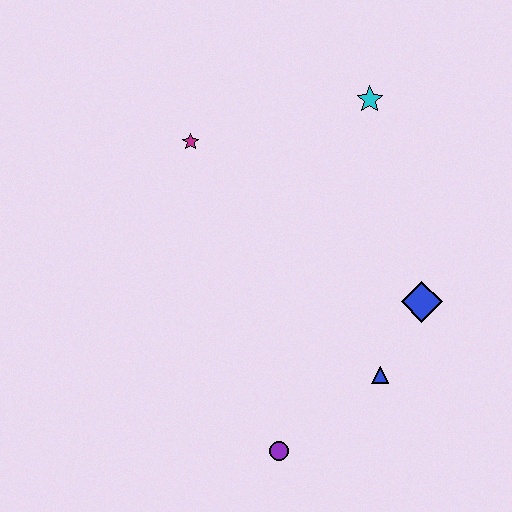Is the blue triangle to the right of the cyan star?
Yes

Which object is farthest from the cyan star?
The purple circle is farthest from the cyan star.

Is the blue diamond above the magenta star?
No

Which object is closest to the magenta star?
The cyan star is closest to the magenta star.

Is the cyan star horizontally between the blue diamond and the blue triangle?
No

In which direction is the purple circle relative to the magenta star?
The purple circle is below the magenta star.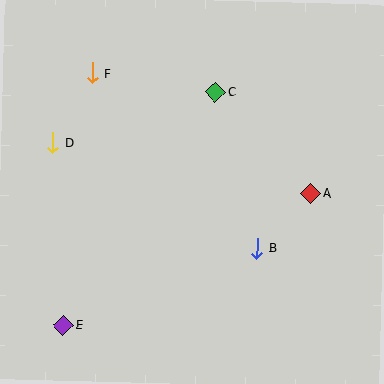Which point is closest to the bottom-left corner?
Point E is closest to the bottom-left corner.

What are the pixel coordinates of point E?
Point E is at (63, 325).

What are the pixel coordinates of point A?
Point A is at (311, 193).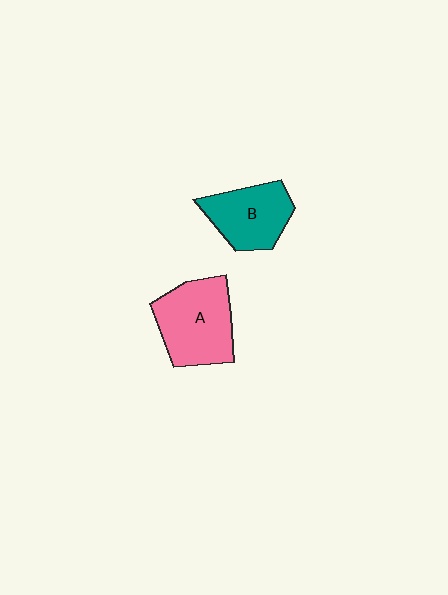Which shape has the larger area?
Shape A (pink).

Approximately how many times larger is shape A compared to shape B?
Approximately 1.3 times.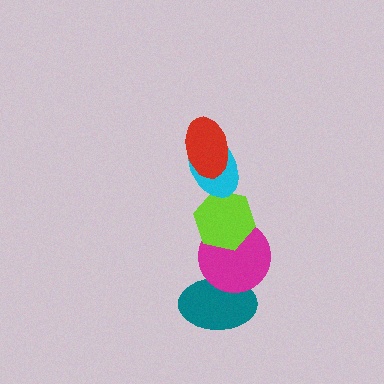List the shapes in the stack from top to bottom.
From top to bottom: the red ellipse, the cyan ellipse, the lime hexagon, the magenta circle, the teal ellipse.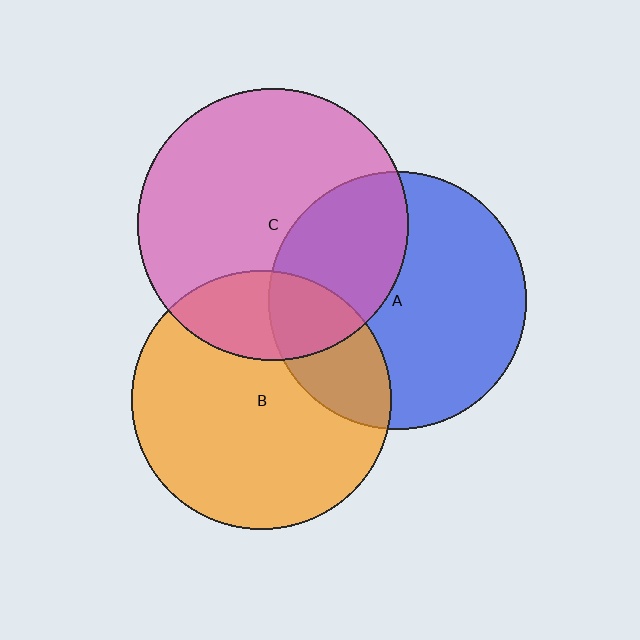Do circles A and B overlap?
Yes.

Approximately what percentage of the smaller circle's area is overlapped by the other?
Approximately 25%.